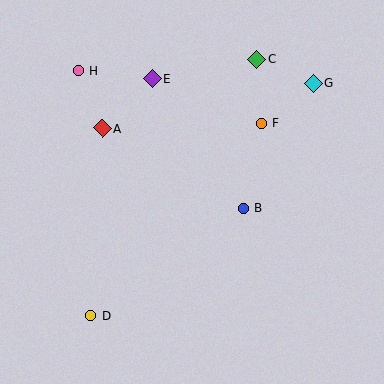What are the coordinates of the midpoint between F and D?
The midpoint between F and D is at (176, 219).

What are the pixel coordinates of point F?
Point F is at (262, 123).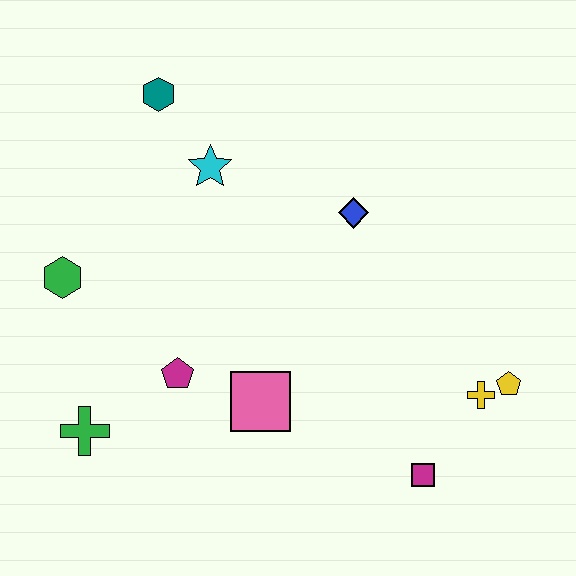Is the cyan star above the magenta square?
Yes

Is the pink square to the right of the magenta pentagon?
Yes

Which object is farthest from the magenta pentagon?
The yellow pentagon is farthest from the magenta pentagon.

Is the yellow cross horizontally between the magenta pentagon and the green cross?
No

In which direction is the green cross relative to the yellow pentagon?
The green cross is to the left of the yellow pentagon.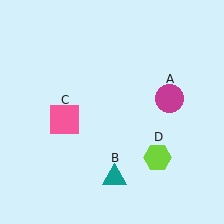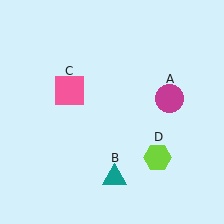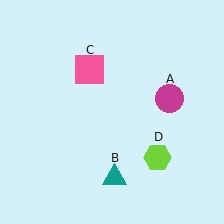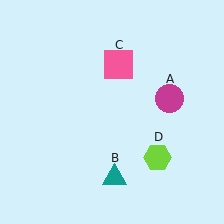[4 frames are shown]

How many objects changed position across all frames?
1 object changed position: pink square (object C).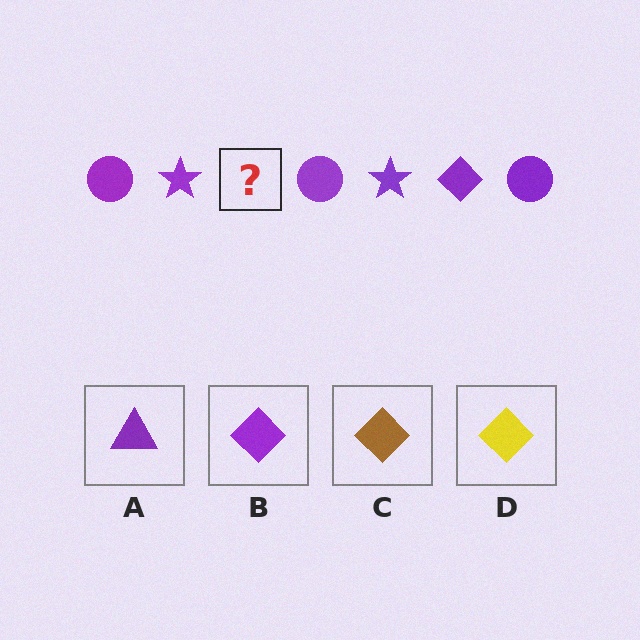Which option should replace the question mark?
Option B.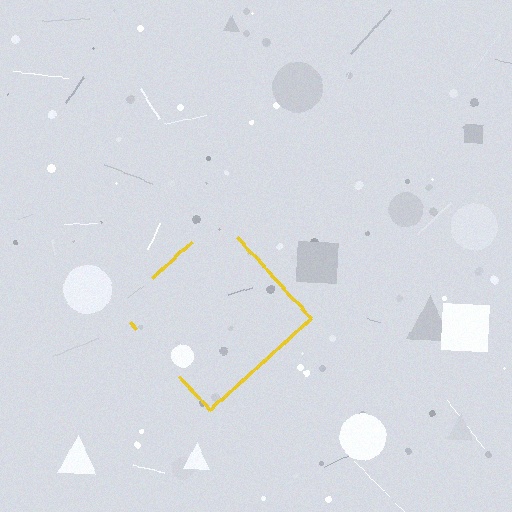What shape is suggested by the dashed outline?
The dashed outline suggests a diamond.